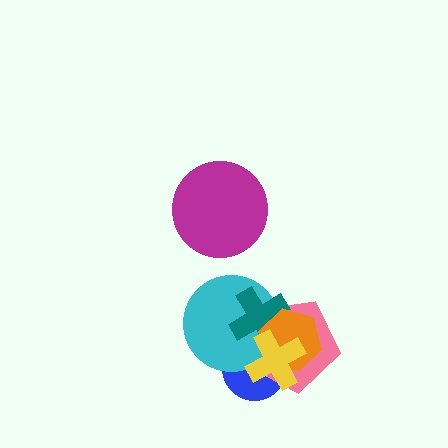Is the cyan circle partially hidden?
Yes, it is partially covered by another shape.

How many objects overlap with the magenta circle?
0 objects overlap with the magenta circle.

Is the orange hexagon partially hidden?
Yes, it is partially covered by another shape.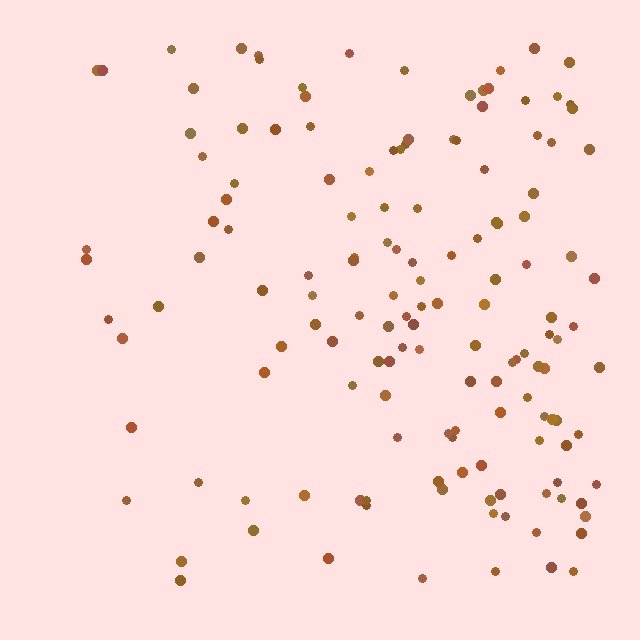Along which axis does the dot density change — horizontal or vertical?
Horizontal.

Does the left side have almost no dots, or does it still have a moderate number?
Still a moderate number, just noticeably fewer than the right.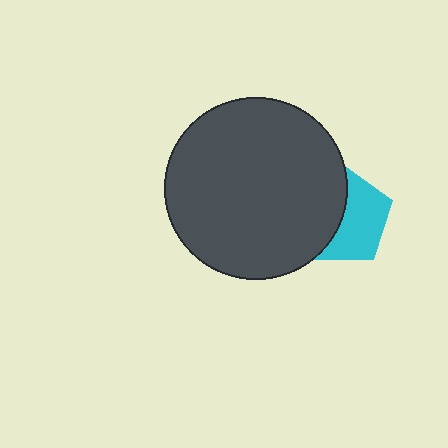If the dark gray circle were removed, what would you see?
You would see the complete cyan pentagon.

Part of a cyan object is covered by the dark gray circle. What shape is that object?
It is a pentagon.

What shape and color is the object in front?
The object in front is a dark gray circle.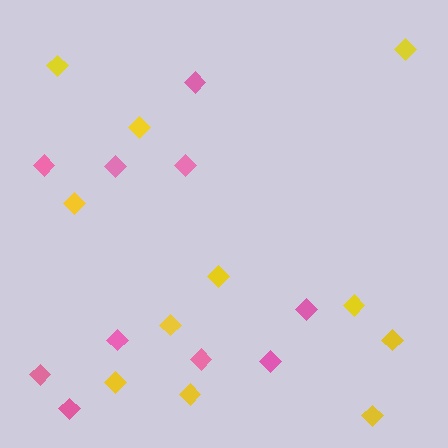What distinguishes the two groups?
There are 2 groups: one group of pink diamonds (10) and one group of yellow diamonds (11).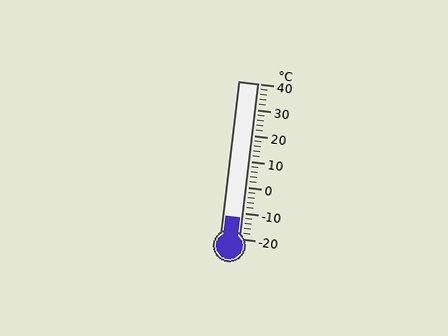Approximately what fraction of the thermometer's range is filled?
The thermometer is filled to approximately 15% of its range.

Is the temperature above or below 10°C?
The temperature is below 10°C.